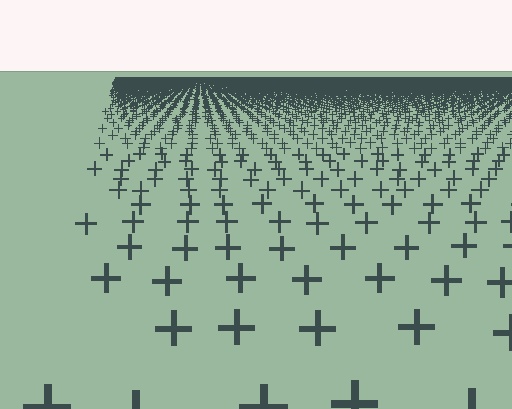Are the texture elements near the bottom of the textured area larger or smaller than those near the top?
Larger. Near the bottom, elements are closer to the viewer and appear at a bigger on-screen size.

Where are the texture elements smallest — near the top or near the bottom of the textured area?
Near the top.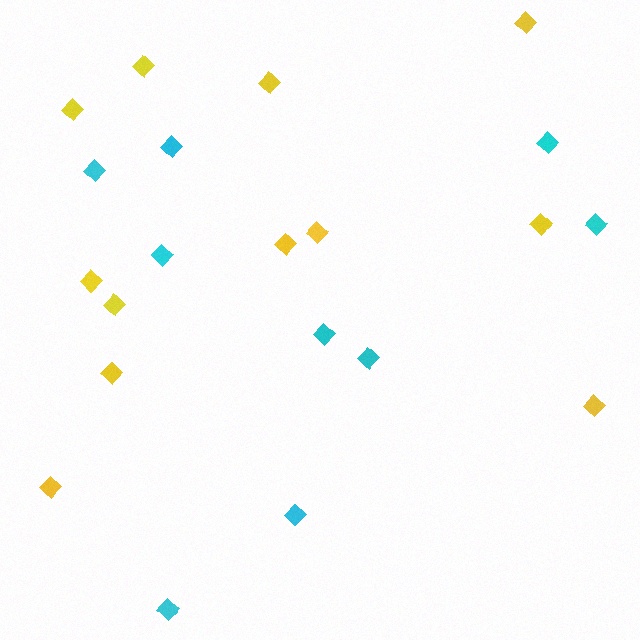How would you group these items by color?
There are 2 groups: one group of yellow diamonds (12) and one group of cyan diamonds (9).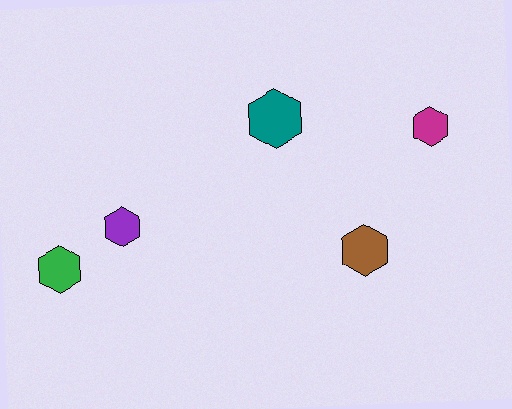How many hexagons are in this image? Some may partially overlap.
There are 5 hexagons.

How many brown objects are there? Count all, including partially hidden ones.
There is 1 brown object.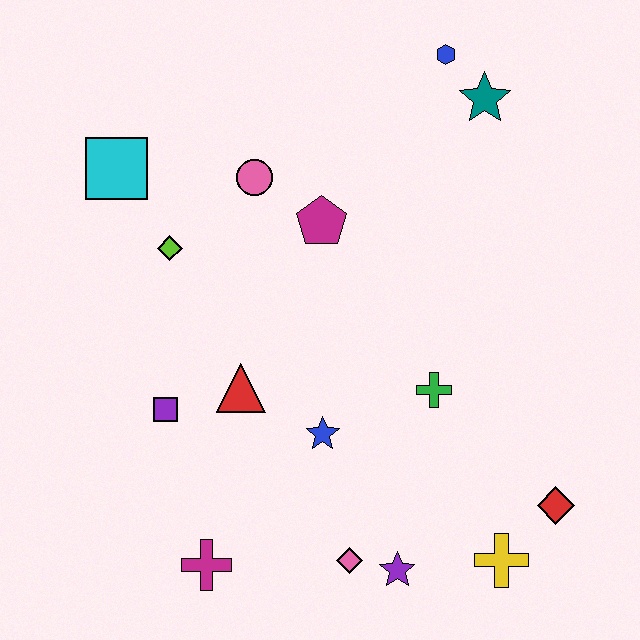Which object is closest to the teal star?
The blue hexagon is closest to the teal star.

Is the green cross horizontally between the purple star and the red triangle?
No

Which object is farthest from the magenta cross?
The blue hexagon is farthest from the magenta cross.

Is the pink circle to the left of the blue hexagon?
Yes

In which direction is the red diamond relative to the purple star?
The red diamond is to the right of the purple star.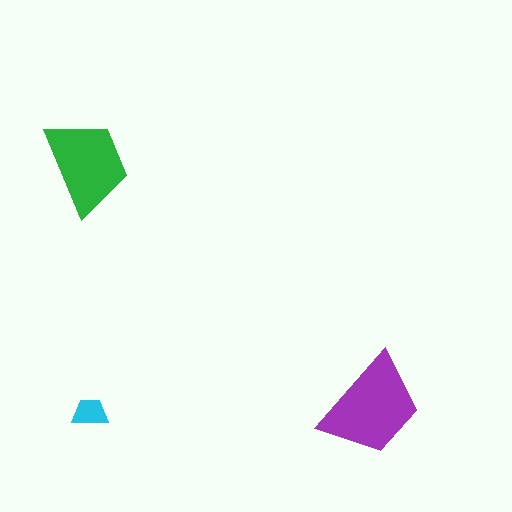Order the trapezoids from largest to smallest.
the purple one, the green one, the cyan one.